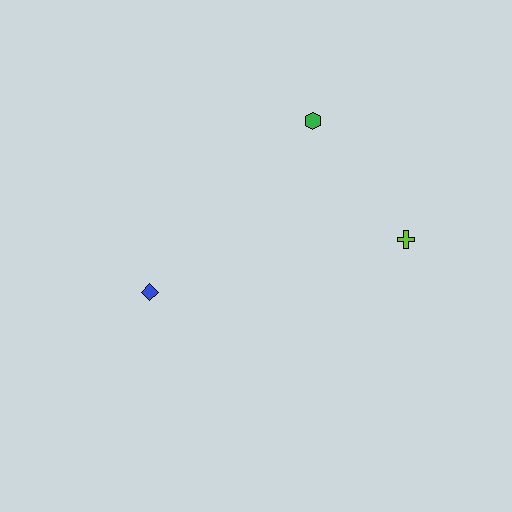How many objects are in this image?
There are 3 objects.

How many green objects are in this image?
There is 1 green object.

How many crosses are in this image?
There is 1 cross.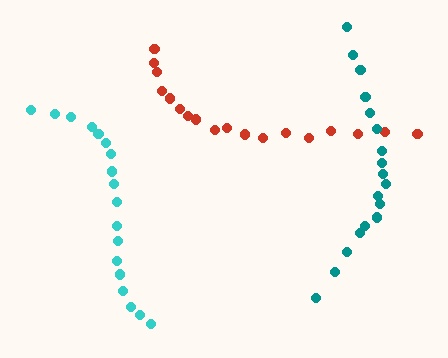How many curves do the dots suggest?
There are 3 distinct paths.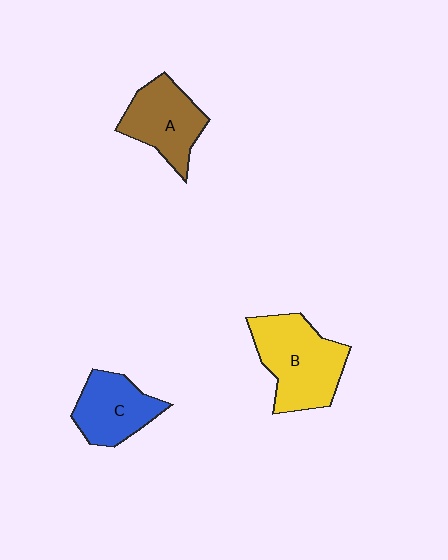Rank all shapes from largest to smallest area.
From largest to smallest: B (yellow), A (brown), C (blue).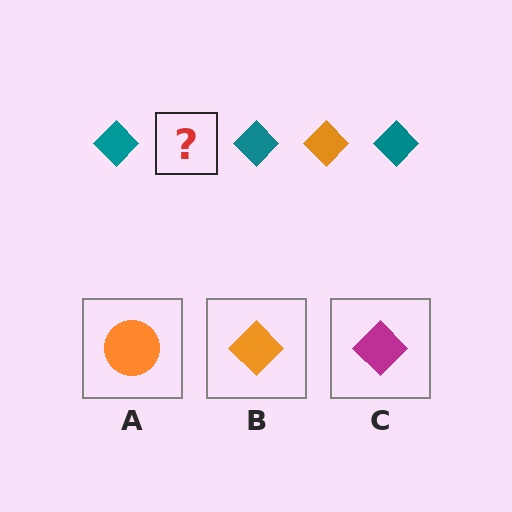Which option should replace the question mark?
Option B.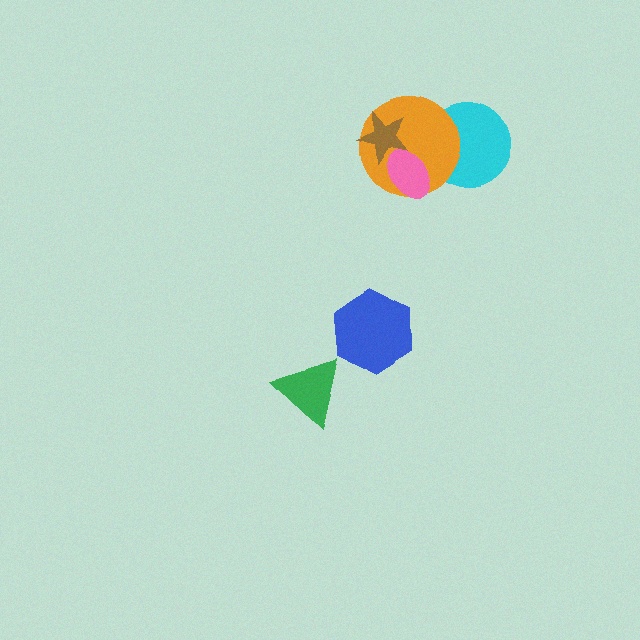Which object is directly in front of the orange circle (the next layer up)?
The pink ellipse is directly in front of the orange circle.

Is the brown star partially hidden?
No, no other shape covers it.